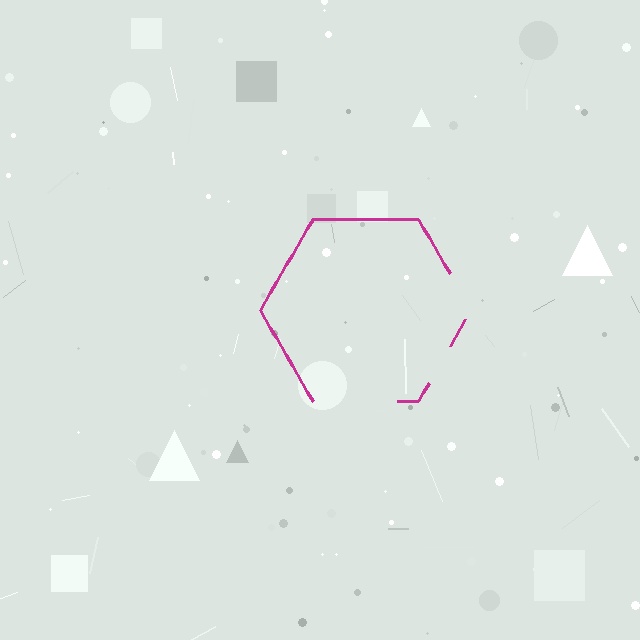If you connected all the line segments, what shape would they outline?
They would outline a hexagon.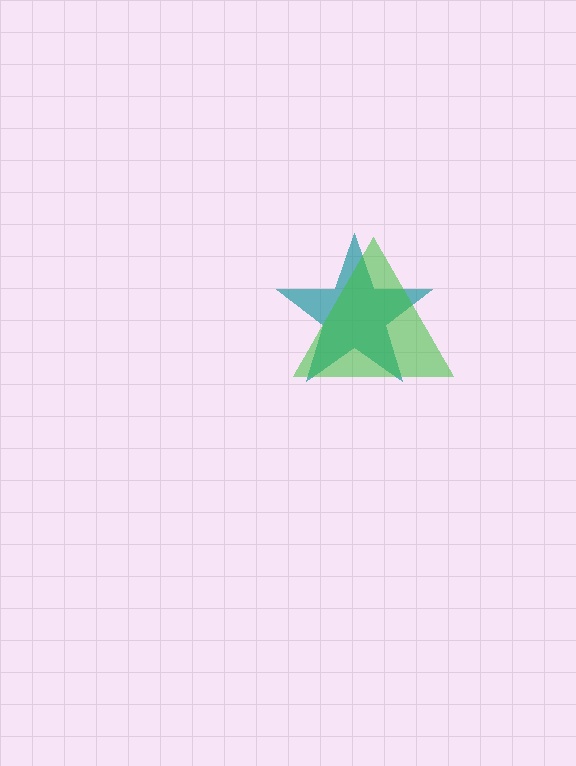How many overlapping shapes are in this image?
There are 2 overlapping shapes in the image.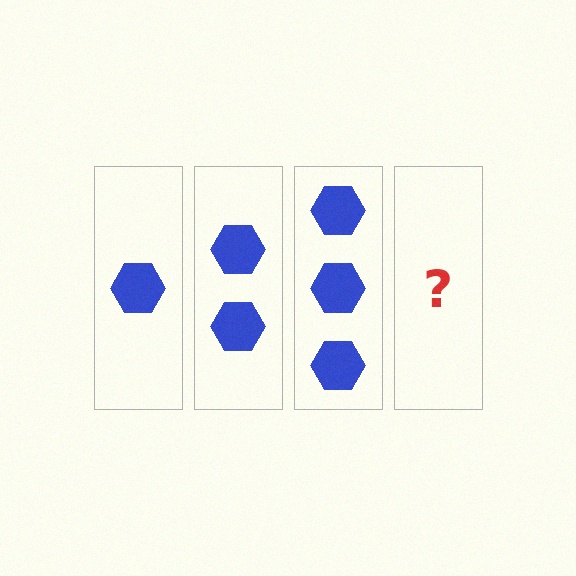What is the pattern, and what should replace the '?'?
The pattern is that each step adds one more hexagon. The '?' should be 4 hexagons.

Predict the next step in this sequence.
The next step is 4 hexagons.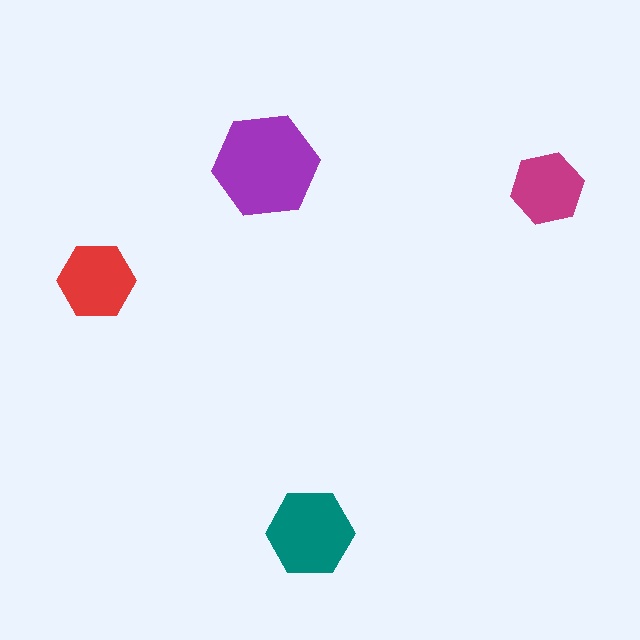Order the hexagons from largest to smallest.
the purple one, the teal one, the red one, the magenta one.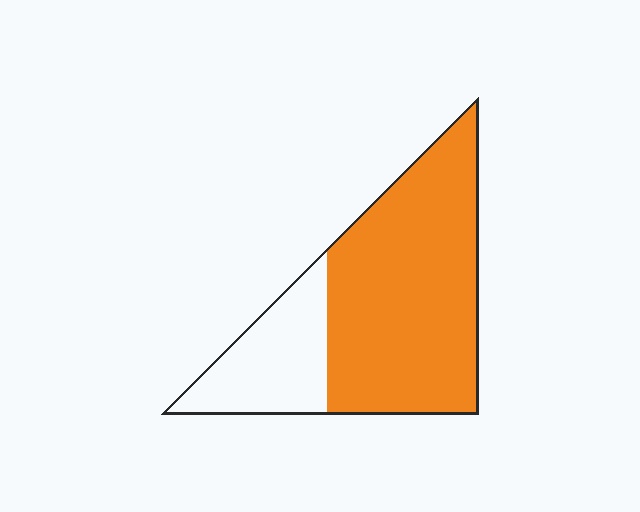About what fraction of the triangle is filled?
About three quarters (3/4).